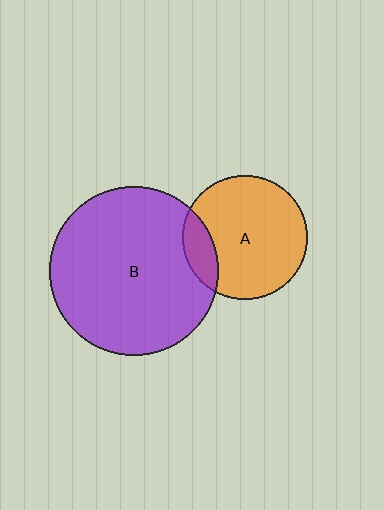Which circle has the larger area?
Circle B (purple).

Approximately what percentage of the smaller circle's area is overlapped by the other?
Approximately 15%.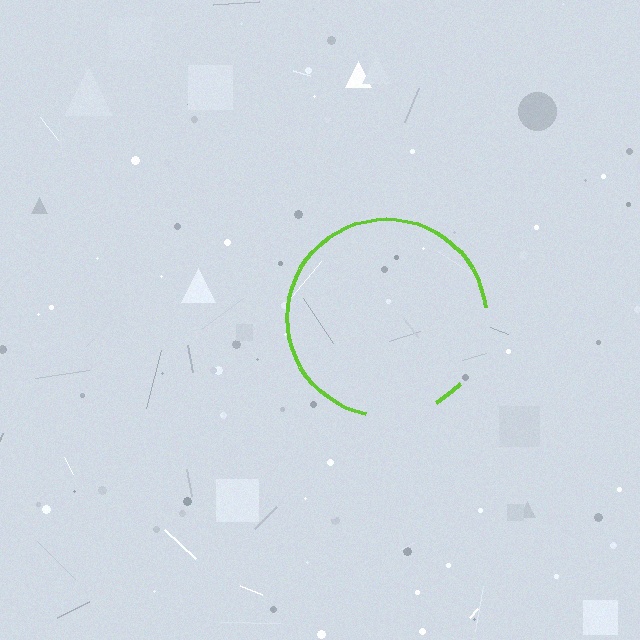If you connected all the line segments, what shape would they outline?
They would outline a circle.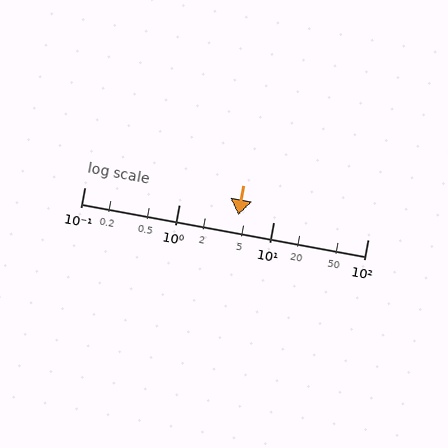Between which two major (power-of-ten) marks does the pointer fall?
The pointer is between 1 and 10.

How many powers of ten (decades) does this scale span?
The scale spans 3 decades, from 0.1 to 100.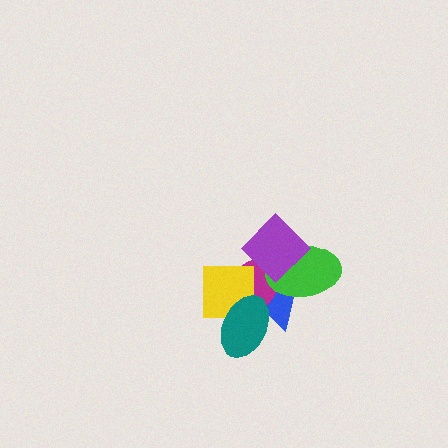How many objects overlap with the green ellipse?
3 objects overlap with the green ellipse.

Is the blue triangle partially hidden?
Yes, it is partially covered by another shape.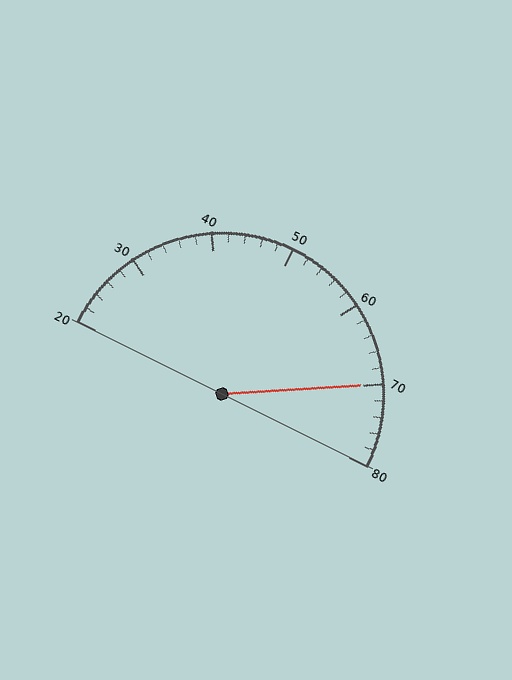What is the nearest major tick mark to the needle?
The nearest major tick mark is 70.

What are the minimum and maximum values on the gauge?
The gauge ranges from 20 to 80.